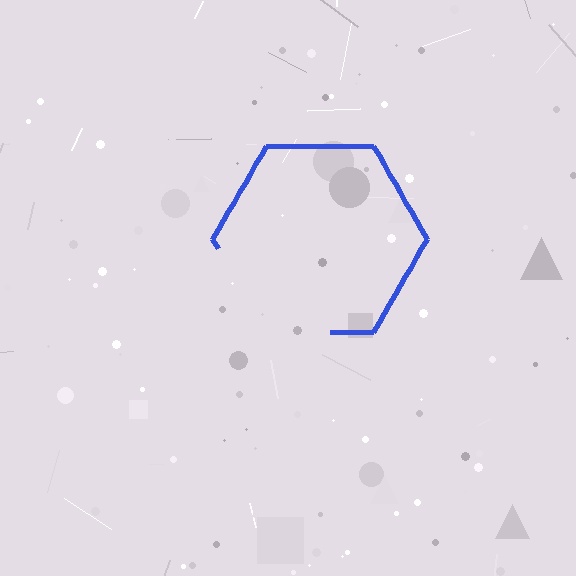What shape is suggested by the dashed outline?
The dashed outline suggests a hexagon.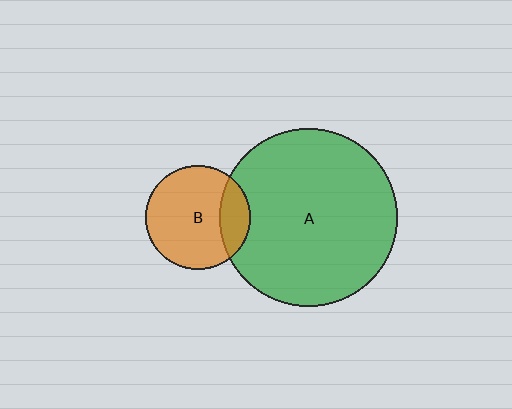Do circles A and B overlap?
Yes.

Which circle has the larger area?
Circle A (green).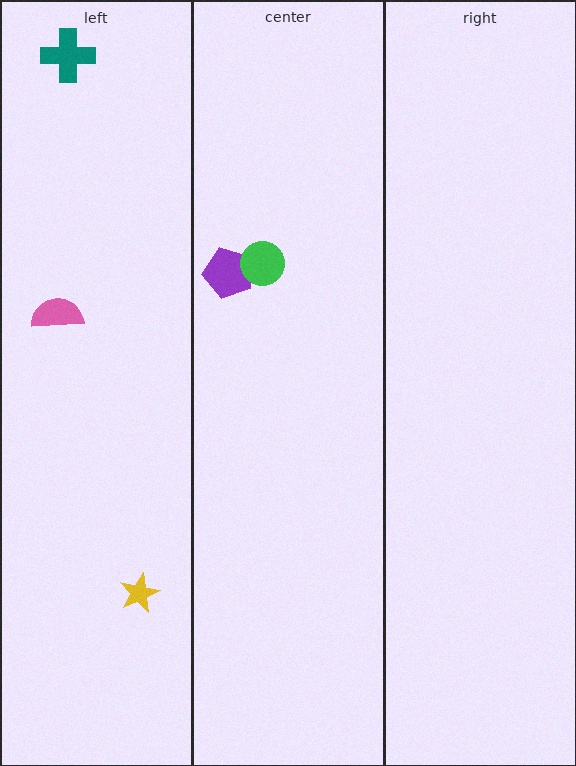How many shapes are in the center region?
2.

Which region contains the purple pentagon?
The center region.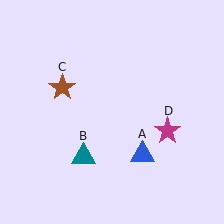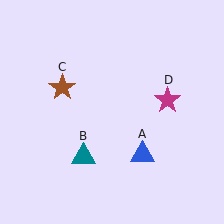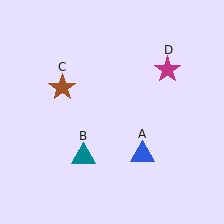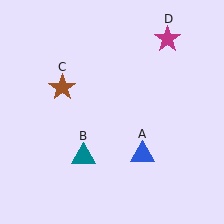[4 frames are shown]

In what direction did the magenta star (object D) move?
The magenta star (object D) moved up.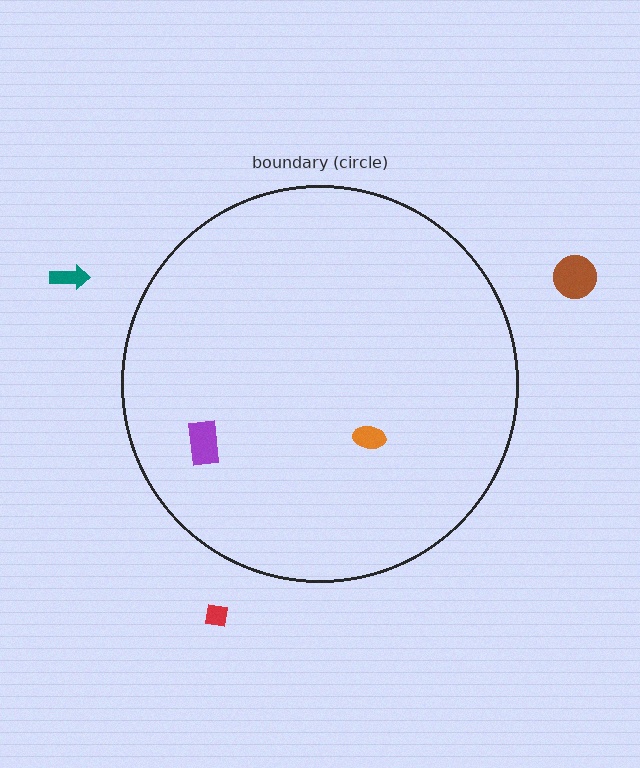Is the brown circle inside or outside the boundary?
Outside.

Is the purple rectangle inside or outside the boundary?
Inside.